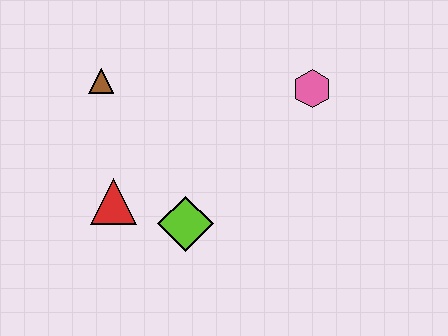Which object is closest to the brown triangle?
The red triangle is closest to the brown triangle.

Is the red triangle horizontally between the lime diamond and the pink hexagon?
No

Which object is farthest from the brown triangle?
The pink hexagon is farthest from the brown triangle.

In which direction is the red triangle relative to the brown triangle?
The red triangle is below the brown triangle.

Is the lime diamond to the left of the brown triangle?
No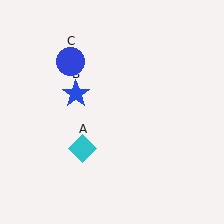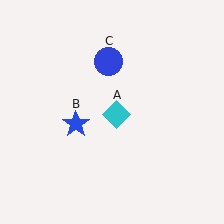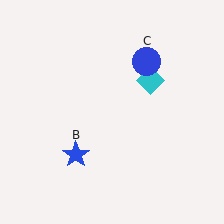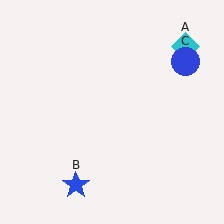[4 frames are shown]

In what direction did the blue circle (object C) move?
The blue circle (object C) moved right.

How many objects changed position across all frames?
3 objects changed position: cyan diamond (object A), blue star (object B), blue circle (object C).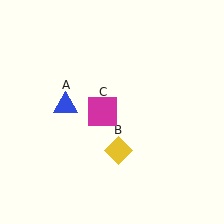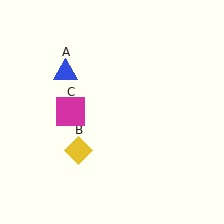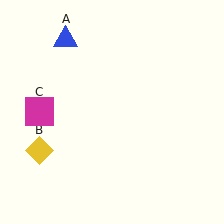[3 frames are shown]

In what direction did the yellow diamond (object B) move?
The yellow diamond (object B) moved left.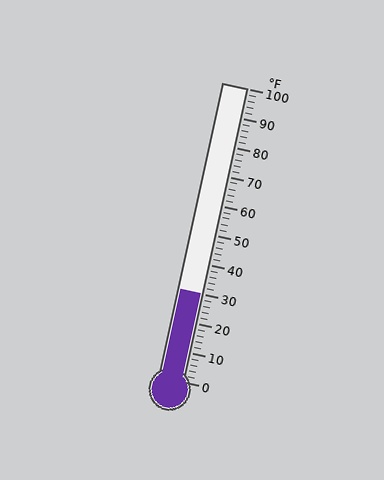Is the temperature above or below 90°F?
The temperature is below 90°F.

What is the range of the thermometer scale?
The thermometer scale ranges from 0°F to 100°F.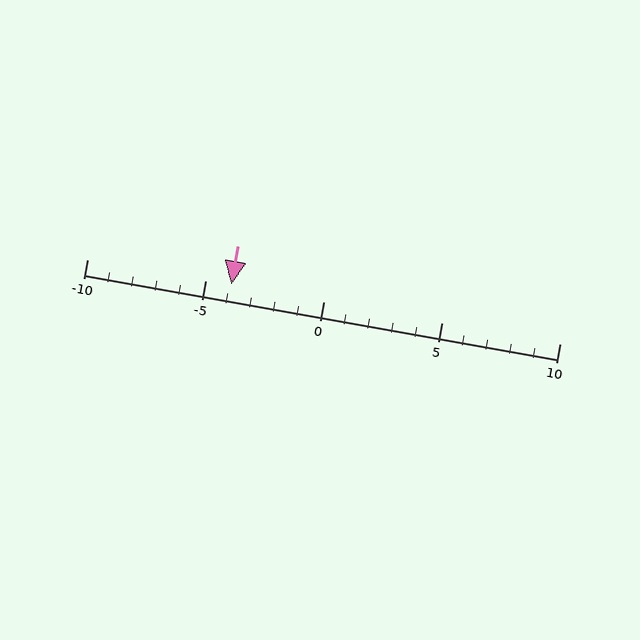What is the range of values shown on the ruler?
The ruler shows values from -10 to 10.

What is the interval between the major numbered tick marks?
The major tick marks are spaced 5 units apart.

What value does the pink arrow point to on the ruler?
The pink arrow points to approximately -4.